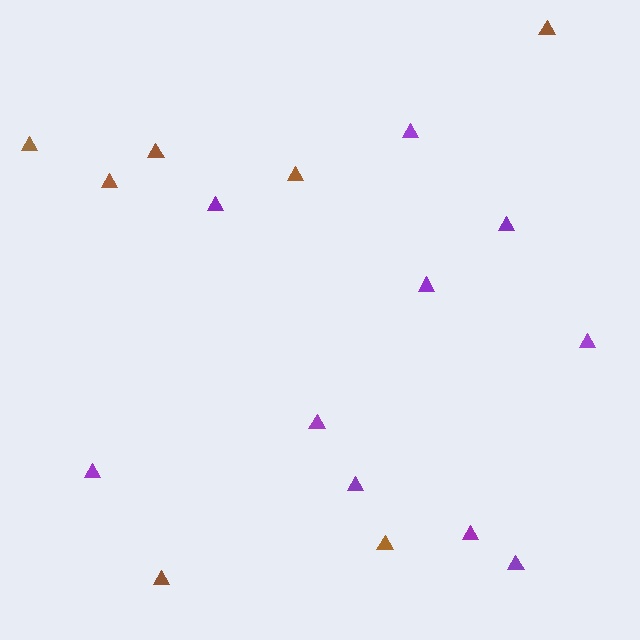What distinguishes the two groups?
There are 2 groups: one group of brown triangles (7) and one group of purple triangles (10).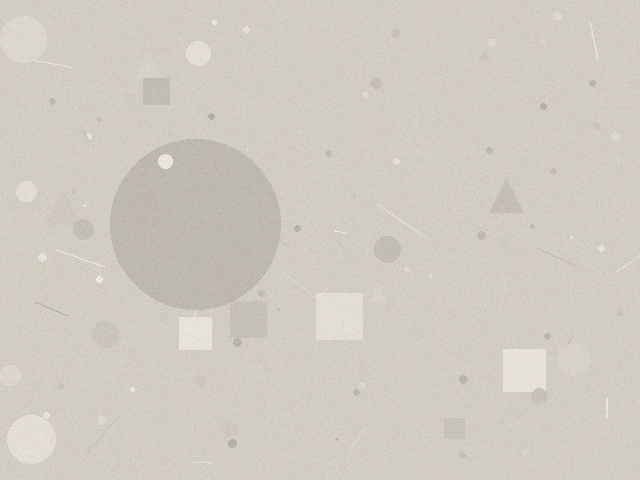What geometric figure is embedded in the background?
A circle is embedded in the background.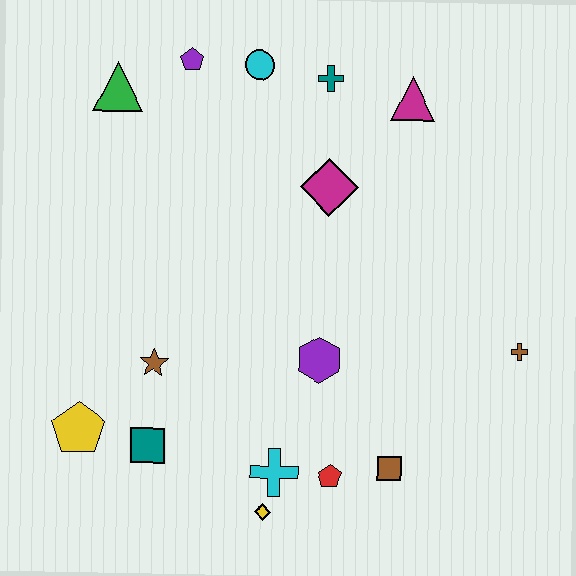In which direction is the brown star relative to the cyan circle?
The brown star is below the cyan circle.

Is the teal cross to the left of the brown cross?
Yes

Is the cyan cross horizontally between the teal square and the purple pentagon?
No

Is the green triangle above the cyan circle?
No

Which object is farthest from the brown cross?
The green triangle is farthest from the brown cross.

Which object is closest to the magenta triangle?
The teal cross is closest to the magenta triangle.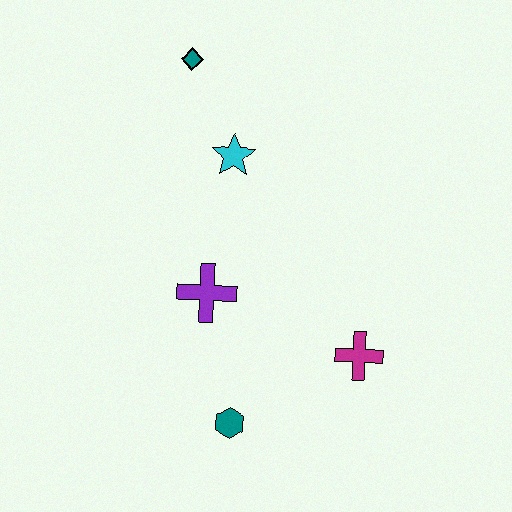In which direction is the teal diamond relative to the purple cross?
The teal diamond is above the purple cross.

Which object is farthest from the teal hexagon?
The teal diamond is farthest from the teal hexagon.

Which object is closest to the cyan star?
The teal diamond is closest to the cyan star.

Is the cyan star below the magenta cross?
No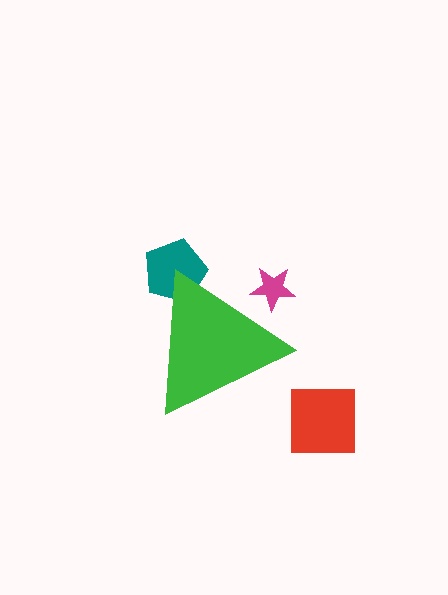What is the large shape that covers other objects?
A green triangle.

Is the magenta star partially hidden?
Yes, the magenta star is partially hidden behind the green triangle.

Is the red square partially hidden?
No, the red square is fully visible.